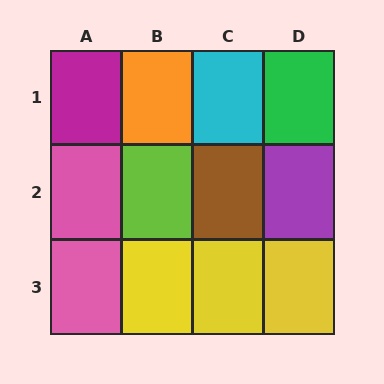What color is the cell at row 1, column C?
Cyan.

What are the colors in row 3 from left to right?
Pink, yellow, yellow, yellow.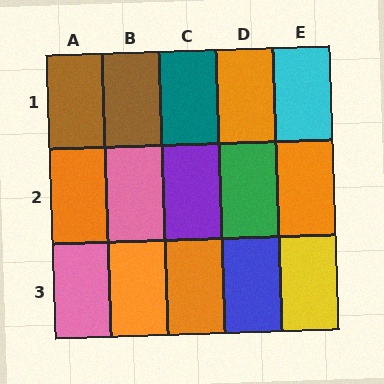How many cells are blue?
1 cell is blue.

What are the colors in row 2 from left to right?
Orange, pink, purple, green, orange.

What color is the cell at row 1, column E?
Cyan.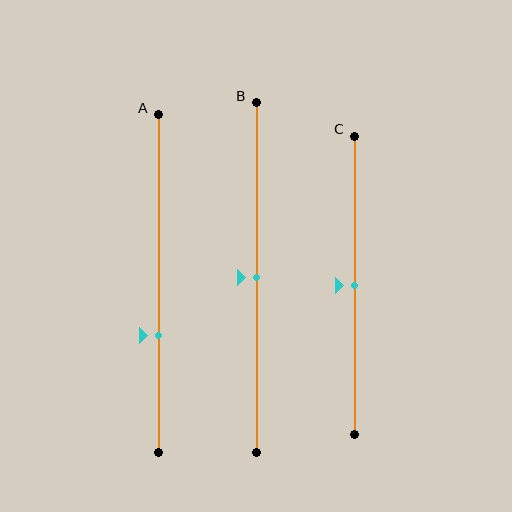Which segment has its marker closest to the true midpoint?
Segment B has its marker closest to the true midpoint.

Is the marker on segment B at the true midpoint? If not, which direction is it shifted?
Yes, the marker on segment B is at the true midpoint.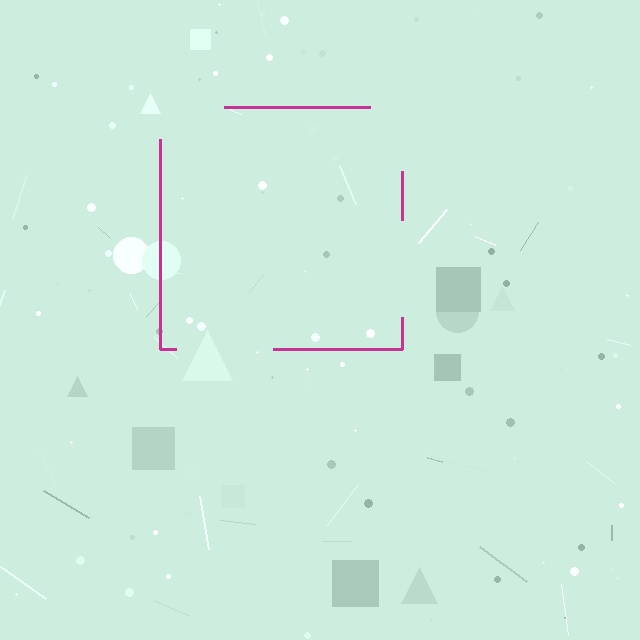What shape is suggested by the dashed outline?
The dashed outline suggests a square.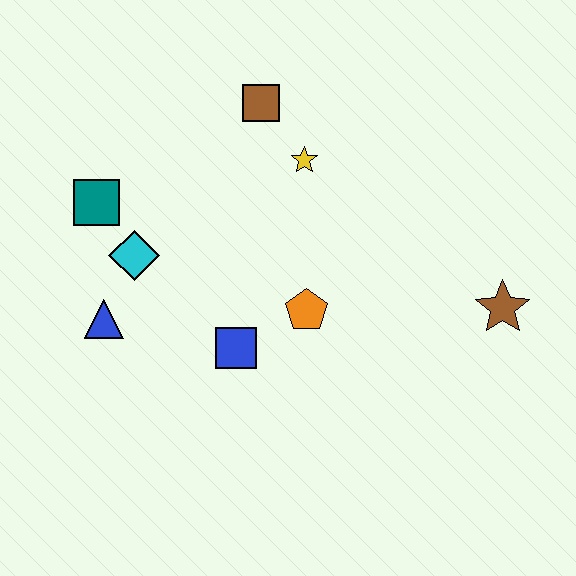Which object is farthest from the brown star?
The teal square is farthest from the brown star.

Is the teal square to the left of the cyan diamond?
Yes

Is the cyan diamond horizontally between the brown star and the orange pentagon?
No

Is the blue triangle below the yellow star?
Yes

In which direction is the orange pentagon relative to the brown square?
The orange pentagon is below the brown square.